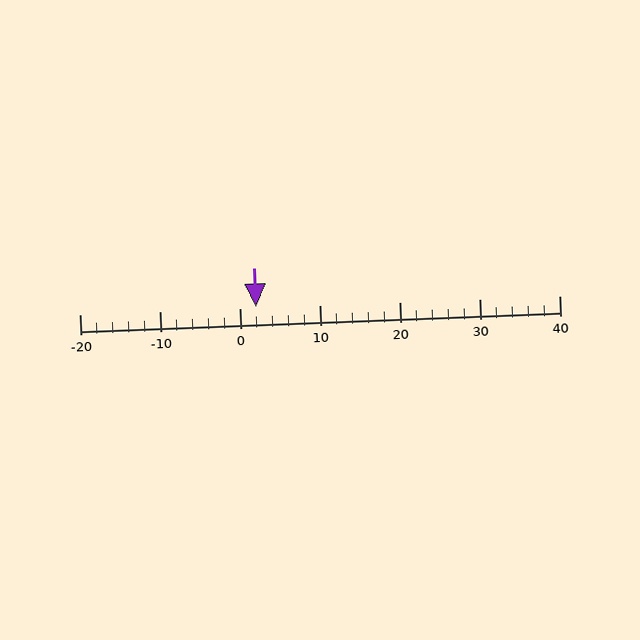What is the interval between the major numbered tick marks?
The major tick marks are spaced 10 units apart.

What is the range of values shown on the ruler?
The ruler shows values from -20 to 40.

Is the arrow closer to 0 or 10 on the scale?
The arrow is closer to 0.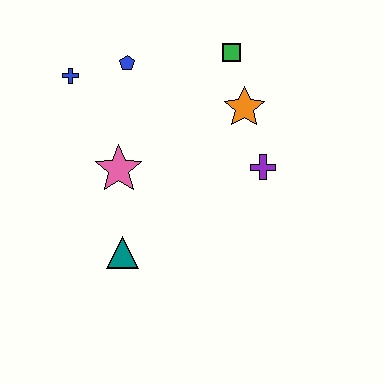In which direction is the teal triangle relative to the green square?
The teal triangle is below the green square.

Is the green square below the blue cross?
No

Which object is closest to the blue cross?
The blue pentagon is closest to the blue cross.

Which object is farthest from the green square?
The teal triangle is farthest from the green square.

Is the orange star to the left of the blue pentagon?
No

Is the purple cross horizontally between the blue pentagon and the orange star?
No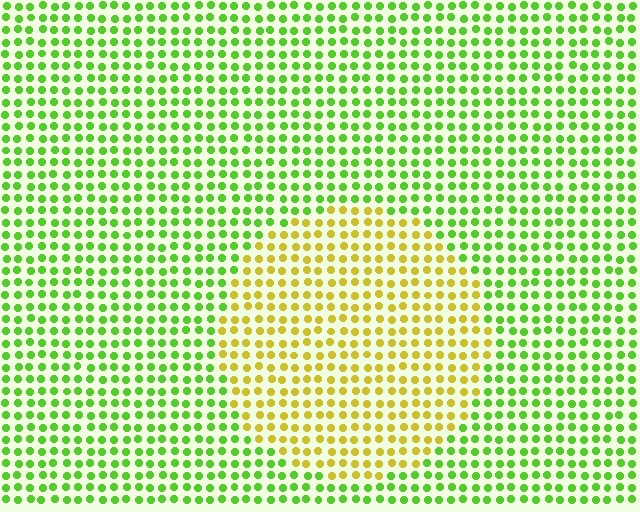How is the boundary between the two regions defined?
The boundary is defined purely by a slight shift in hue (about 49 degrees). Spacing, size, and orientation are identical on both sides.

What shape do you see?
I see a circle.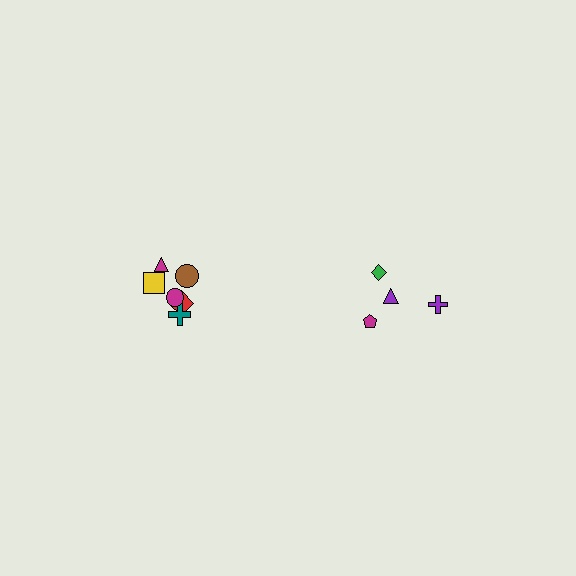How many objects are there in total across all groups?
There are 10 objects.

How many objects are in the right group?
There are 4 objects.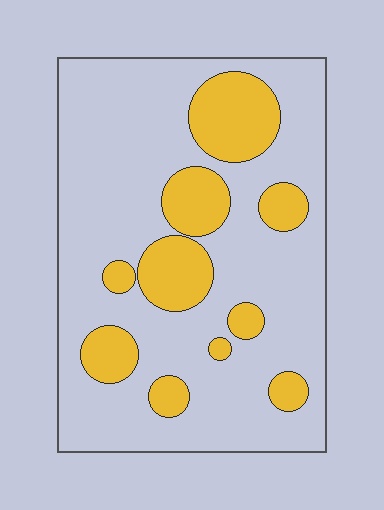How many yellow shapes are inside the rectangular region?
10.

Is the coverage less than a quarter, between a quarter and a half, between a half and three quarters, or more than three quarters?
Less than a quarter.